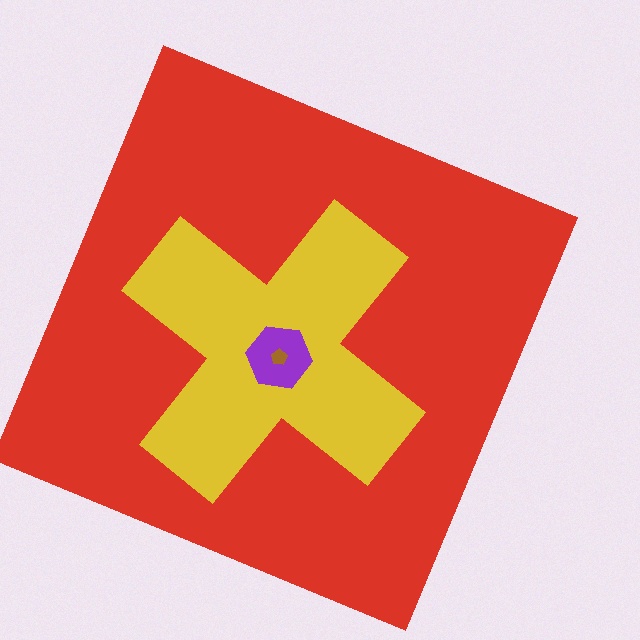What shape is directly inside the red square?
The yellow cross.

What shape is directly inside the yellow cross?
The purple hexagon.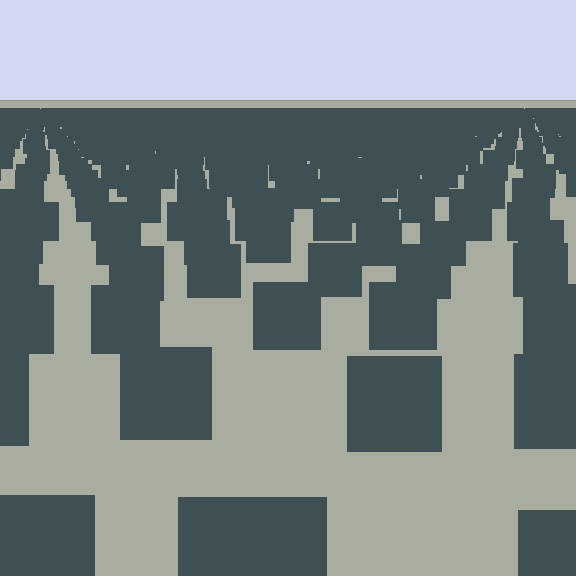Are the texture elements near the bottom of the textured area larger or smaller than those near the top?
Larger. Near the bottom, elements are closer to the viewer and appear at a bigger on-screen size.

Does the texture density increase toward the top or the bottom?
Density increases toward the top.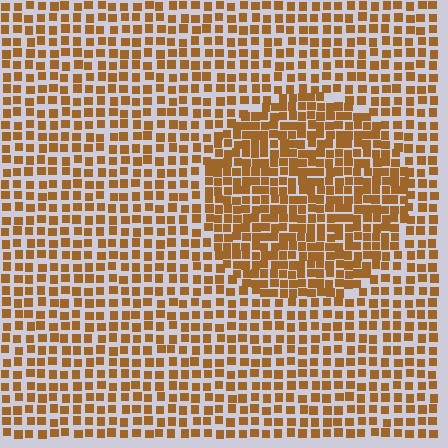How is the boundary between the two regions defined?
The boundary is defined by a change in element density (approximately 1.6x ratio). All elements are the same color, size, and shape.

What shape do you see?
I see a circle.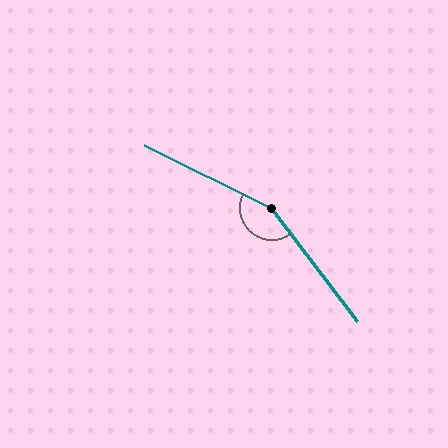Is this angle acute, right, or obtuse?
It is obtuse.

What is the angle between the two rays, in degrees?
Approximately 153 degrees.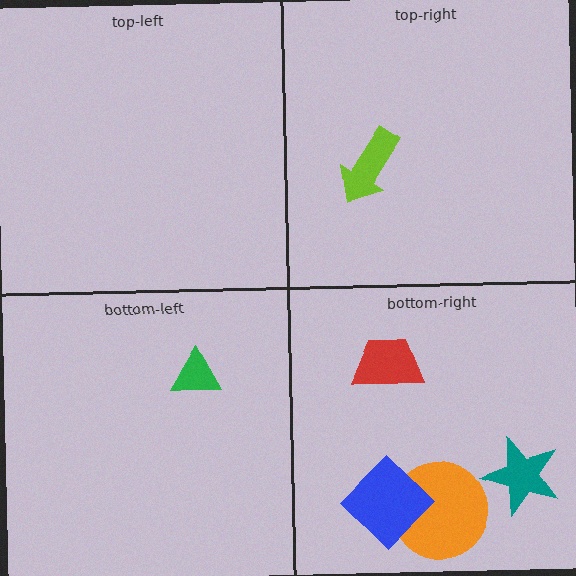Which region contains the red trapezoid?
The bottom-right region.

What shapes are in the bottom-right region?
The teal star, the orange circle, the blue diamond, the red trapezoid.